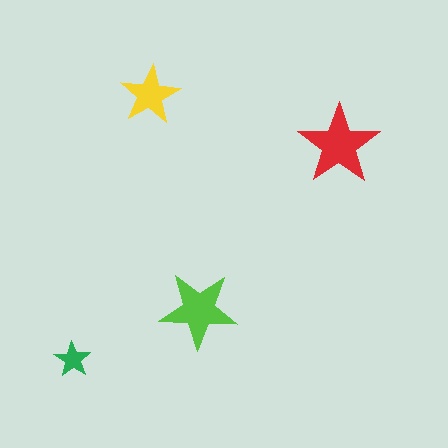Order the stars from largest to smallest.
the red one, the lime one, the yellow one, the green one.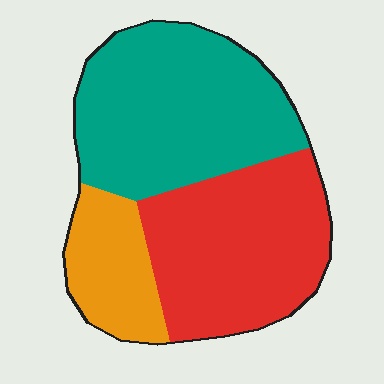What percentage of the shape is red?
Red takes up about two fifths (2/5) of the shape.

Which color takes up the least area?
Orange, at roughly 15%.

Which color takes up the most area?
Teal, at roughly 45%.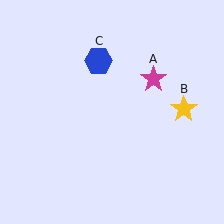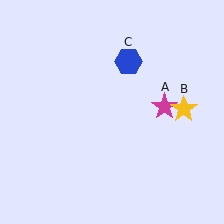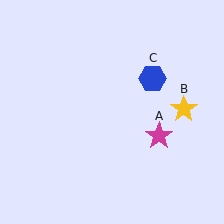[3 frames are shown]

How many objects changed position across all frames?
2 objects changed position: magenta star (object A), blue hexagon (object C).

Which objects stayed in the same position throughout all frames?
Yellow star (object B) remained stationary.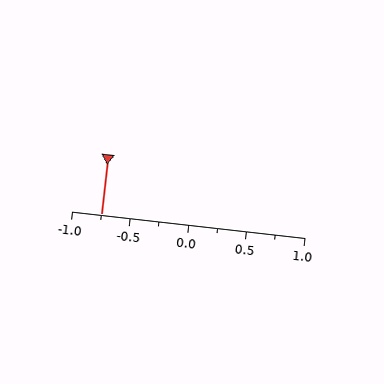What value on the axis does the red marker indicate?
The marker indicates approximately -0.75.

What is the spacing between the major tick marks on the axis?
The major ticks are spaced 0.5 apart.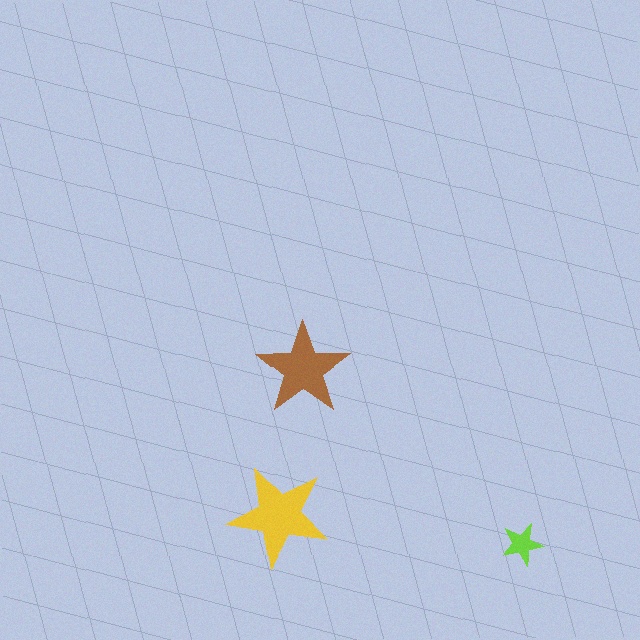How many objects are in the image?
There are 3 objects in the image.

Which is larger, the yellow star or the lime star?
The yellow one.